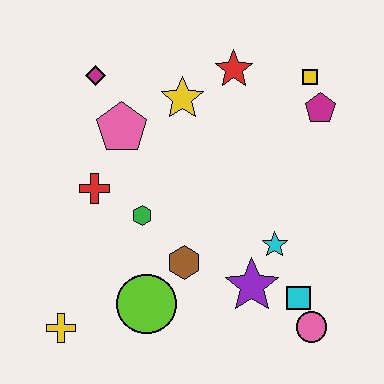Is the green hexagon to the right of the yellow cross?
Yes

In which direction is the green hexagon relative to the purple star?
The green hexagon is to the left of the purple star.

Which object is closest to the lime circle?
The brown hexagon is closest to the lime circle.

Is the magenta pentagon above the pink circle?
Yes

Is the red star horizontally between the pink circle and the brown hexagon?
Yes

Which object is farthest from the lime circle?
The yellow square is farthest from the lime circle.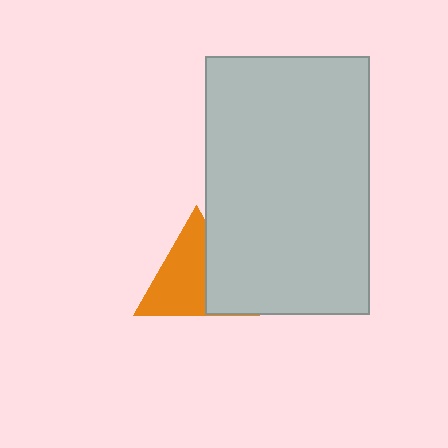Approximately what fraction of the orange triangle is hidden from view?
Roughly 37% of the orange triangle is hidden behind the light gray rectangle.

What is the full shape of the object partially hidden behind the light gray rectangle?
The partially hidden object is an orange triangle.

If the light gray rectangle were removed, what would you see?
You would see the complete orange triangle.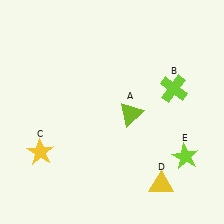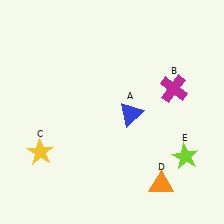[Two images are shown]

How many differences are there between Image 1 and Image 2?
There are 3 differences between the two images.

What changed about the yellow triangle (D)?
In Image 1, D is yellow. In Image 2, it changed to orange.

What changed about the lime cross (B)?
In Image 1, B is lime. In Image 2, it changed to magenta.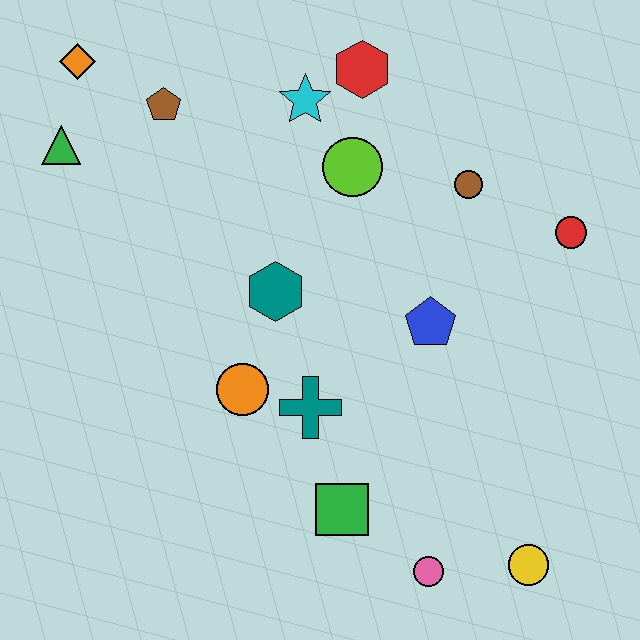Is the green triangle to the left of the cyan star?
Yes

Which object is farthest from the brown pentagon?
The yellow circle is farthest from the brown pentagon.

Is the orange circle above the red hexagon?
No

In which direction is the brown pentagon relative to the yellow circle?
The brown pentagon is above the yellow circle.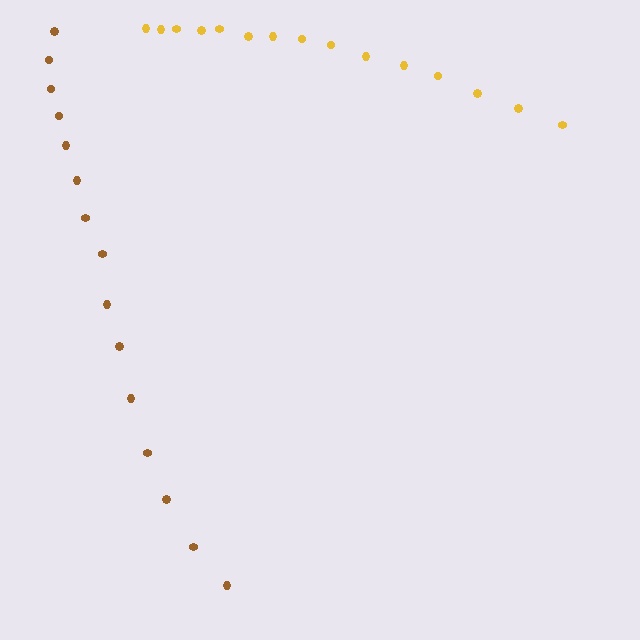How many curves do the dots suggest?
There are 2 distinct paths.